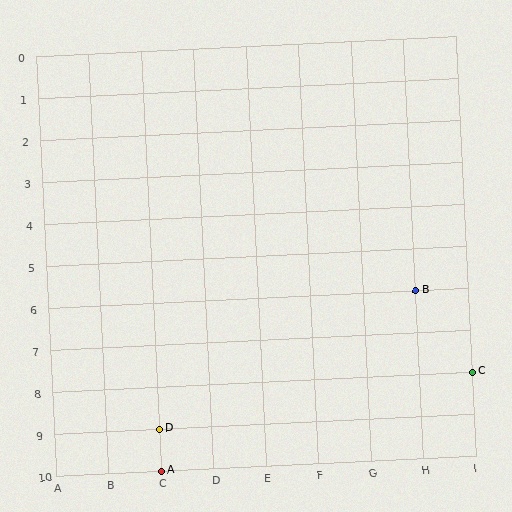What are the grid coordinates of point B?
Point B is at grid coordinates (H, 6).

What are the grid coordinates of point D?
Point D is at grid coordinates (C, 9).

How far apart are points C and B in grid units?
Points C and B are 1 column and 2 rows apart (about 2.2 grid units diagonally).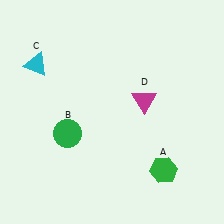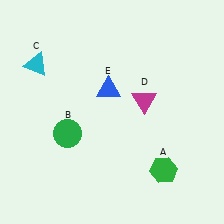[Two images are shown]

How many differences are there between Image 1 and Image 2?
There is 1 difference between the two images.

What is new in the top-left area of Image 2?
A blue triangle (E) was added in the top-left area of Image 2.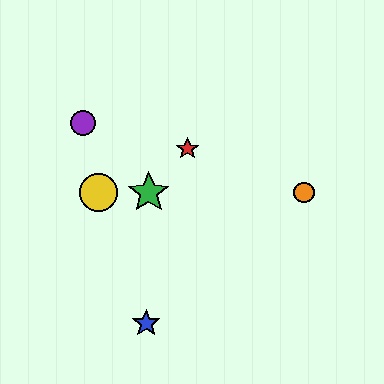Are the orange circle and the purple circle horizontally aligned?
No, the orange circle is at y≈193 and the purple circle is at y≈123.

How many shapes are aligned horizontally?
3 shapes (the green star, the yellow circle, the orange circle) are aligned horizontally.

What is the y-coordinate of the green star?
The green star is at y≈193.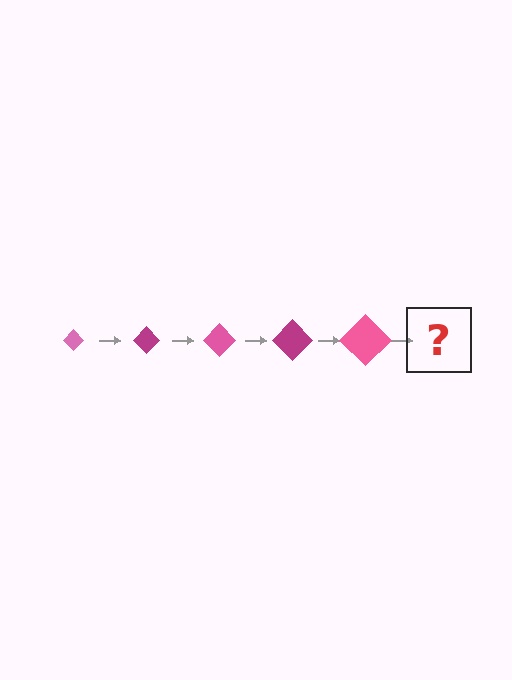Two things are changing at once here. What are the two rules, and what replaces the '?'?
The two rules are that the diamond grows larger each step and the color cycles through pink and magenta. The '?' should be a magenta diamond, larger than the previous one.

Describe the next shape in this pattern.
It should be a magenta diamond, larger than the previous one.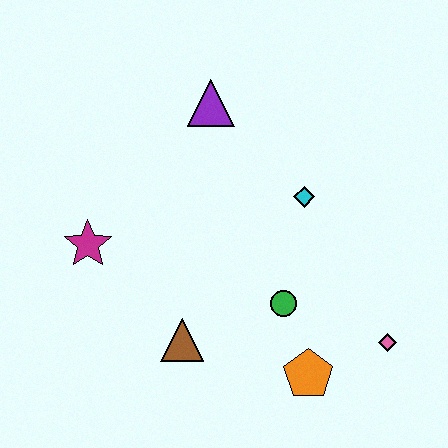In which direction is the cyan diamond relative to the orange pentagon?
The cyan diamond is above the orange pentagon.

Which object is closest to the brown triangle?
The green circle is closest to the brown triangle.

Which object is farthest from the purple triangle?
The pink diamond is farthest from the purple triangle.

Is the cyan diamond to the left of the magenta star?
No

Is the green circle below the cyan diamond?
Yes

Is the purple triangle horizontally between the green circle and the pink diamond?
No